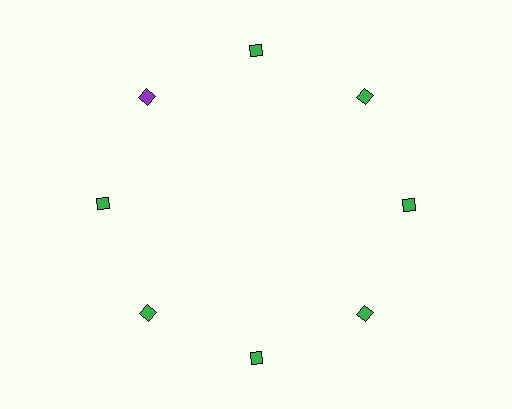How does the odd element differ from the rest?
It has a different color: purple instead of green.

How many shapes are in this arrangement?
There are 8 shapes arranged in a ring pattern.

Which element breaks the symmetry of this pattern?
The purple diamond at roughly the 10 o'clock position breaks the symmetry. All other shapes are green diamonds.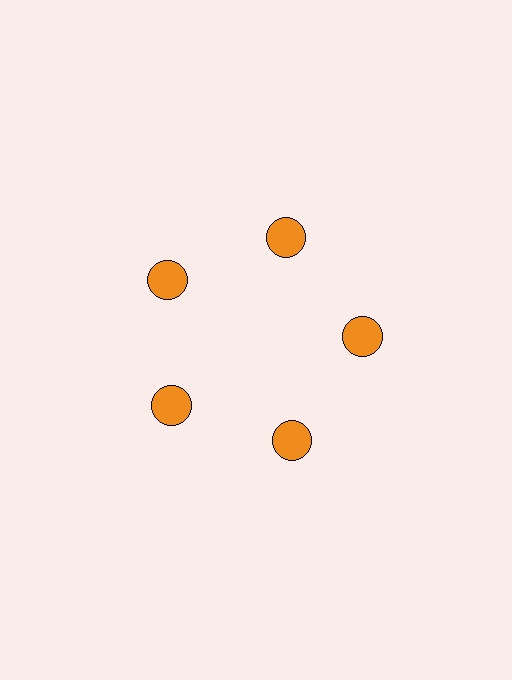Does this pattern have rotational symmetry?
Yes, this pattern has 5-fold rotational symmetry. It looks the same after rotating 72 degrees around the center.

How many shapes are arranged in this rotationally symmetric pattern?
There are 5 shapes, arranged in 5 groups of 1.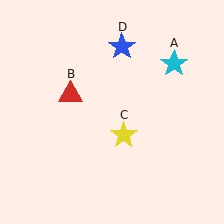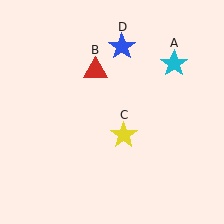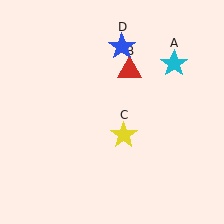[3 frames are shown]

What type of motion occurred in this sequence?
The red triangle (object B) rotated clockwise around the center of the scene.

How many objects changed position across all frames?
1 object changed position: red triangle (object B).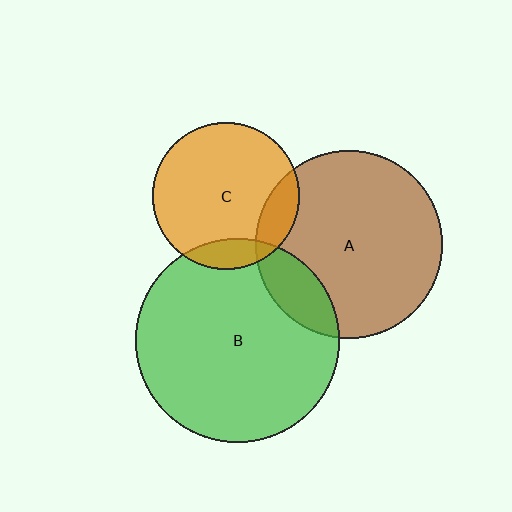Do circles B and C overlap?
Yes.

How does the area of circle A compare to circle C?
Approximately 1.6 times.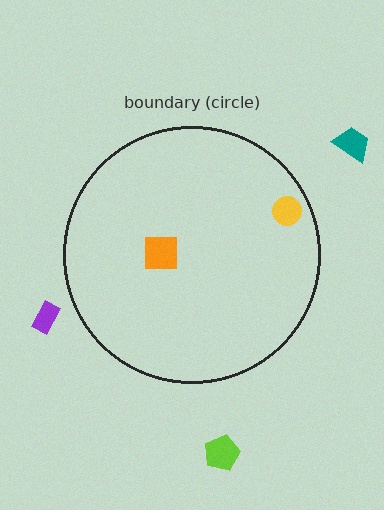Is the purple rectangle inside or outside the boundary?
Outside.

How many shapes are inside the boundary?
2 inside, 3 outside.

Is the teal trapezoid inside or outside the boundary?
Outside.